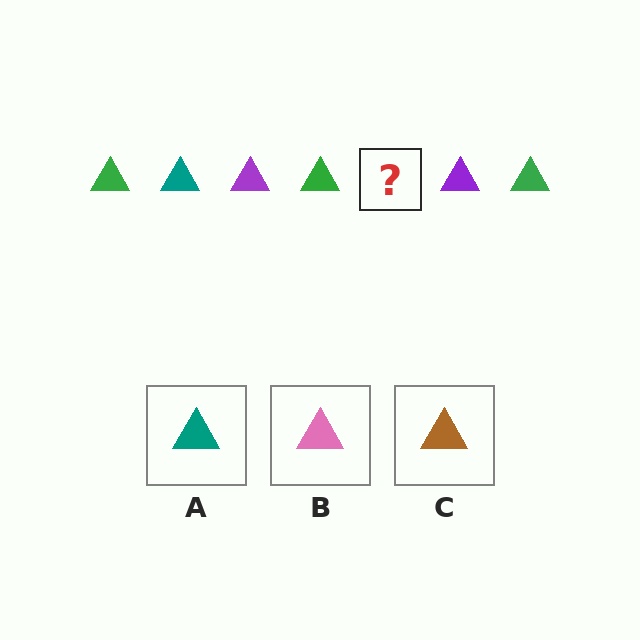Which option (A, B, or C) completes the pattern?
A.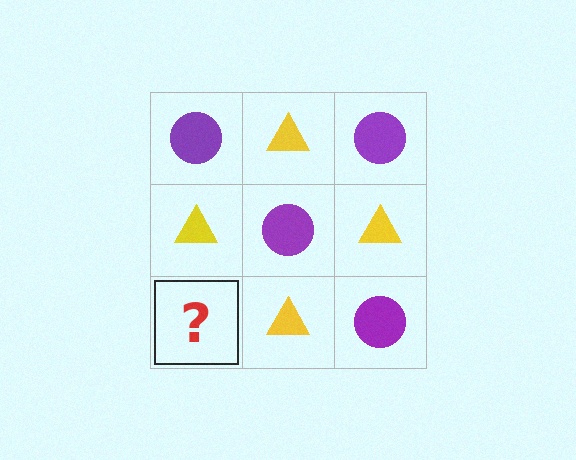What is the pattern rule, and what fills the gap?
The rule is that it alternates purple circle and yellow triangle in a checkerboard pattern. The gap should be filled with a purple circle.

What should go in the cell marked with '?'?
The missing cell should contain a purple circle.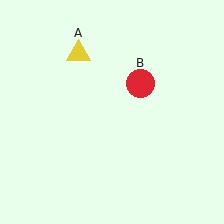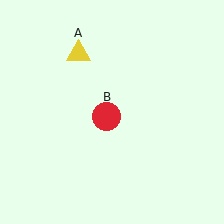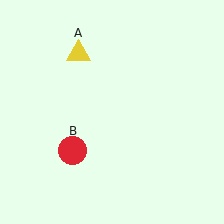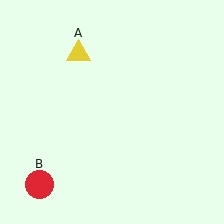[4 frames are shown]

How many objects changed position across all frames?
1 object changed position: red circle (object B).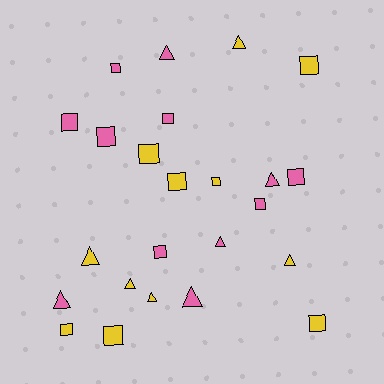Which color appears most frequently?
Yellow, with 12 objects.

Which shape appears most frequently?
Square, with 14 objects.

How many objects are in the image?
There are 24 objects.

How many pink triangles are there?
There are 5 pink triangles.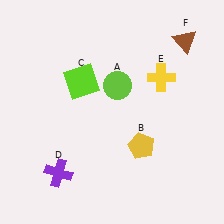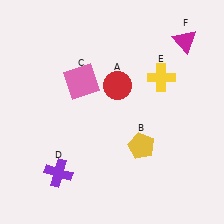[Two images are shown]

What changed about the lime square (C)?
In Image 1, C is lime. In Image 2, it changed to pink.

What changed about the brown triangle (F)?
In Image 1, F is brown. In Image 2, it changed to magenta.